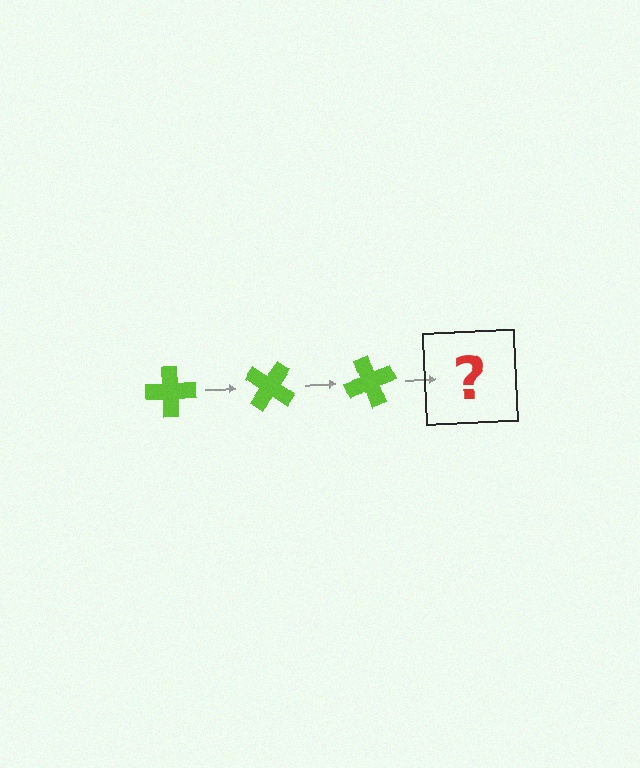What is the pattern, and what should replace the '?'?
The pattern is that the cross rotates 35 degrees each step. The '?' should be a lime cross rotated 105 degrees.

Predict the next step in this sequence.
The next step is a lime cross rotated 105 degrees.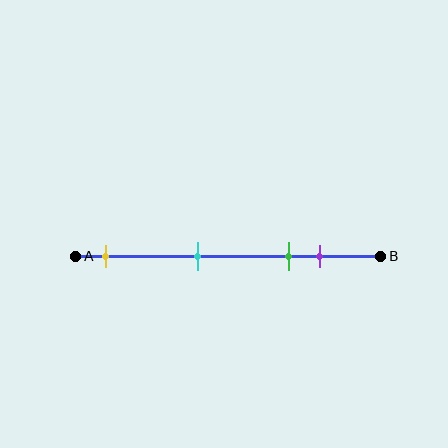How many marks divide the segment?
There are 4 marks dividing the segment.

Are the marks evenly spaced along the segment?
No, the marks are not evenly spaced.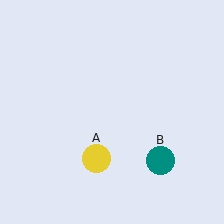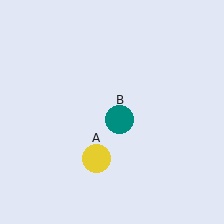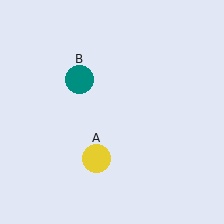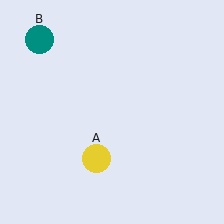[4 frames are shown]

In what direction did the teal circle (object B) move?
The teal circle (object B) moved up and to the left.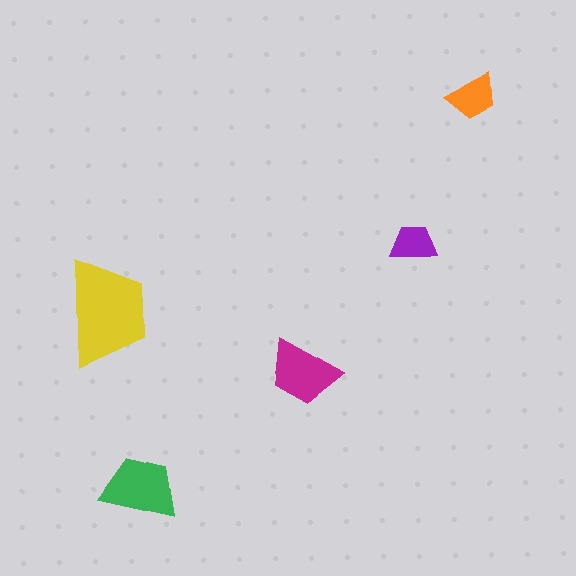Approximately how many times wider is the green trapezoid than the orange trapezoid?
About 1.5 times wider.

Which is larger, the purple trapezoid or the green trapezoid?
The green one.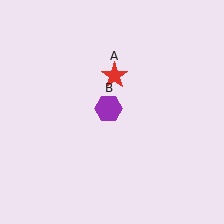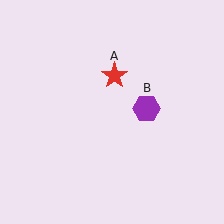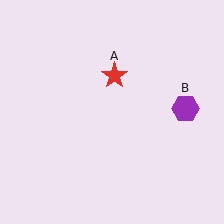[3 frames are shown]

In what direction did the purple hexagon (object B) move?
The purple hexagon (object B) moved right.